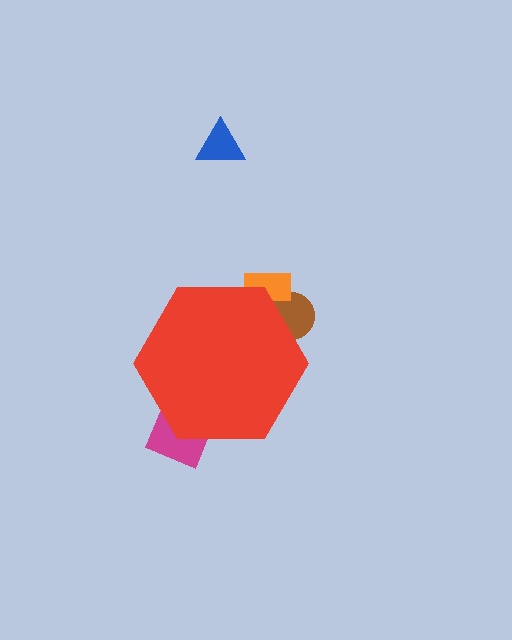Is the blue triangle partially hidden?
No, the blue triangle is fully visible.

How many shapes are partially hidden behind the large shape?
3 shapes are partially hidden.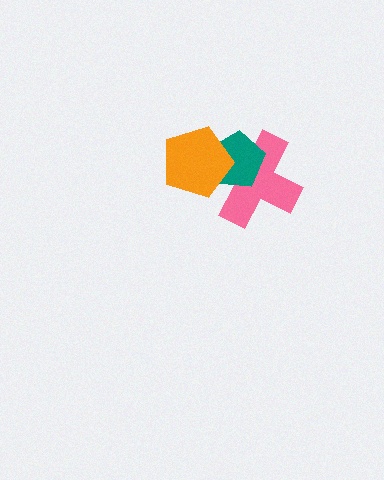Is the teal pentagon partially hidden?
Yes, it is partially covered by another shape.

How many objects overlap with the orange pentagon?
2 objects overlap with the orange pentagon.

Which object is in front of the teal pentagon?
The orange pentagon is in front of the teal pentagon.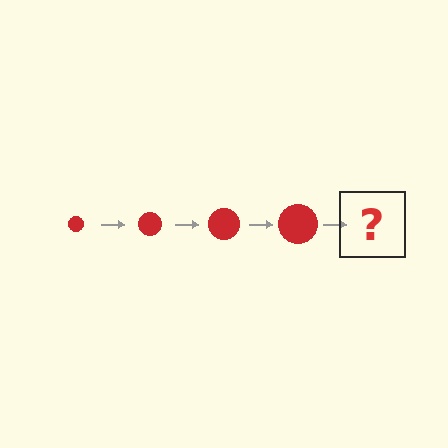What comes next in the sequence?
The next element should be a red circle, larger than the previous one.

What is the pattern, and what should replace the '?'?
The pattern is that the circle gets progressively larger each step. The '?' should be a red circle, larger than the previous one.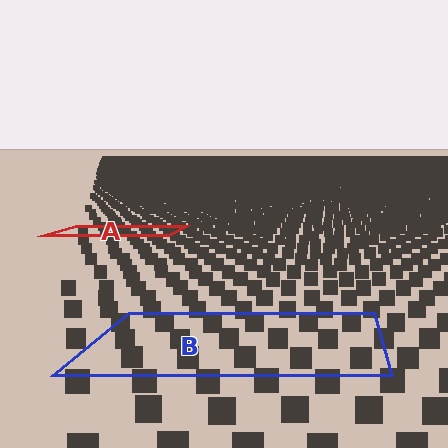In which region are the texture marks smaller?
The texture marks are smaller in region A, because it is farther away.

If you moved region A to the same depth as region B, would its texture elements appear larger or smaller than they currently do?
They would appear larger. At a closer depth, the same texture elements are projected at a bigger on-screen size.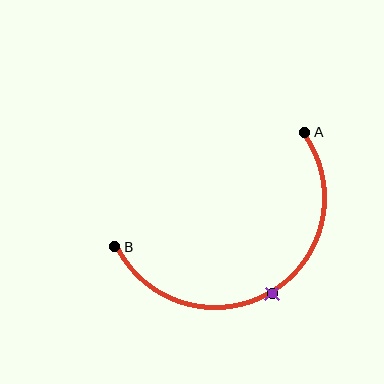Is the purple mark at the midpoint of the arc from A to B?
Yes. The purple mark lies on the arc at equal arc-length from both A and B — it is the arc midpoint.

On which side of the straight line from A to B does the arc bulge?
The arc bulges below the straight line connecting A and B.